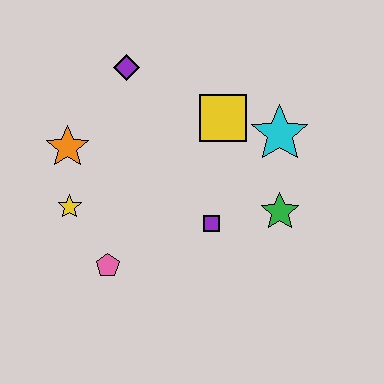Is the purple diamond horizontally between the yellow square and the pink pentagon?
Yes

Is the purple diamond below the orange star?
No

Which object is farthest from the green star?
The orange star is farthest from the green star.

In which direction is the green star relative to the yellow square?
The green star is below the yellow square.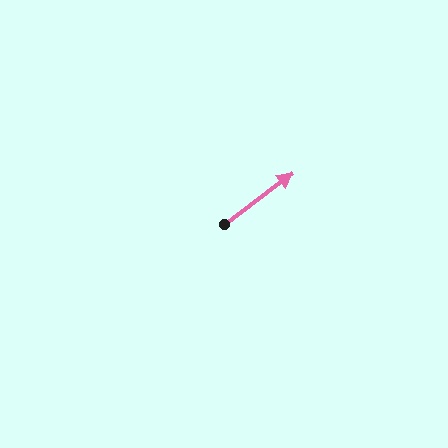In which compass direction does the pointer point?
Northeast.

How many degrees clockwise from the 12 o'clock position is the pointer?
Approximately 53 degrees.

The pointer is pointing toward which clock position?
Roughly 2 o'clock.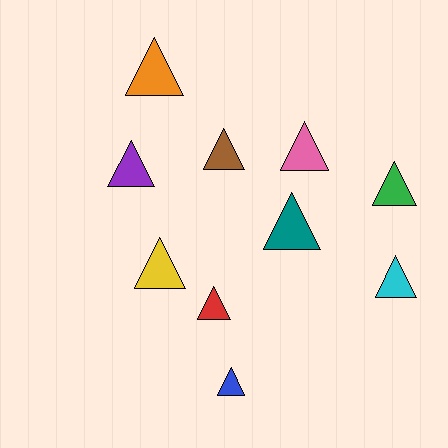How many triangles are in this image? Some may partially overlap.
There are 10 triangles.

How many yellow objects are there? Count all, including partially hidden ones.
There is 1 yellow object.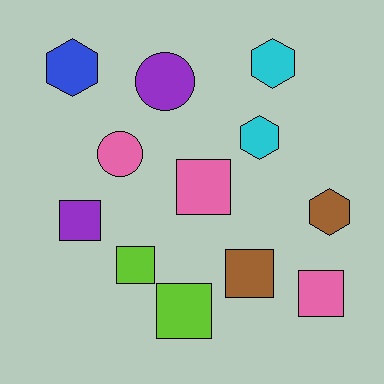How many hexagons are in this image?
There are 4 hexagons.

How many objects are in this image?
There are 12 objects.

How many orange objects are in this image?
There are no orange objects.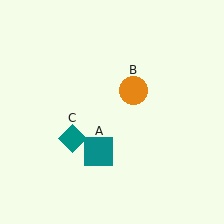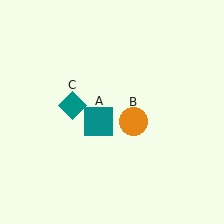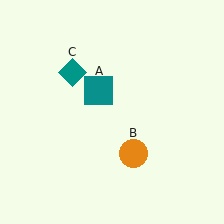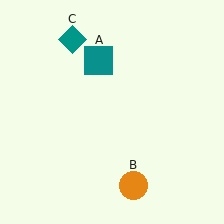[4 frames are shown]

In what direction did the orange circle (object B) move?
The orange circle (object B) moved down.